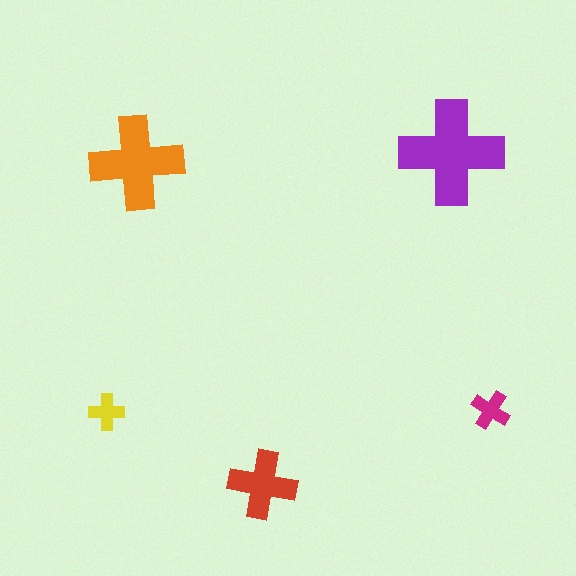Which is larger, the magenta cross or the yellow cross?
The magenta one.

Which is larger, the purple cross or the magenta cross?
The purple one.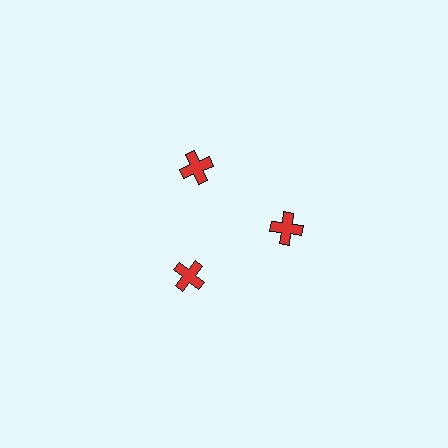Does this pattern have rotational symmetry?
Yes, this pattern has 3-fold rotational symmetry. It looks the same after rotating 120 degrees around the center.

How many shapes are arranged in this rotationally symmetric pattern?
There are 3 shapes, arranged in 3 groups of 1.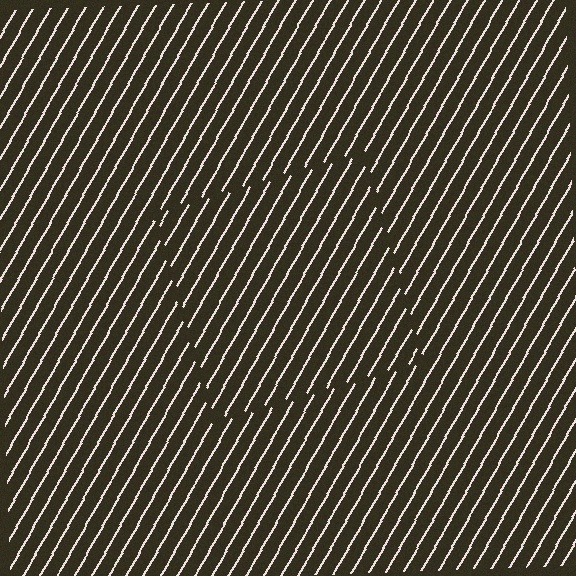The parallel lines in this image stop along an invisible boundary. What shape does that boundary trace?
An illusory square. The interior of the shape contains the same grating, shifted by half a period — the contour is defined by the phase discontinuity where line-ends from the inner and outer gratings abut.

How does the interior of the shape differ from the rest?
The interior of the shape contains the same grating, shifted by half a period — the contour is defined by the phase discontinuity where line-ends from the inner and outer gratings abut.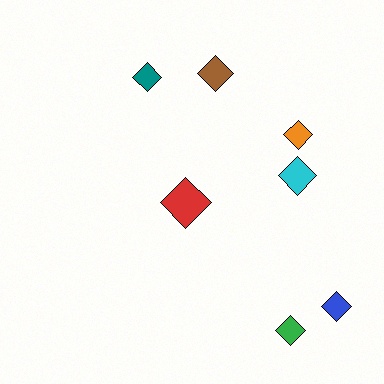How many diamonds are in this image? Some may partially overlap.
There are 7 diamonds.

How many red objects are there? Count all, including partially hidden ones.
There is 1 red object.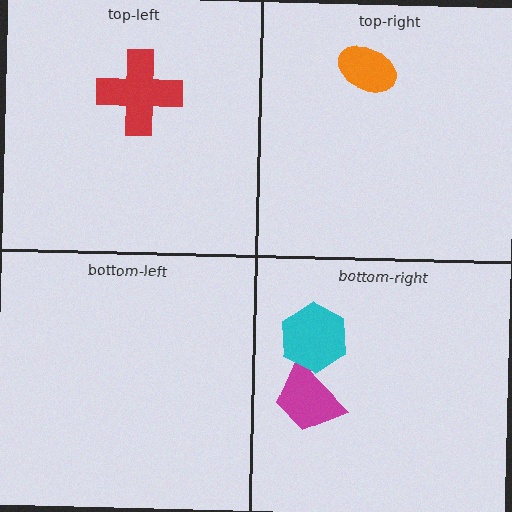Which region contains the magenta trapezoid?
The bottom-right region.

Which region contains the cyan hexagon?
The bottom-right region.